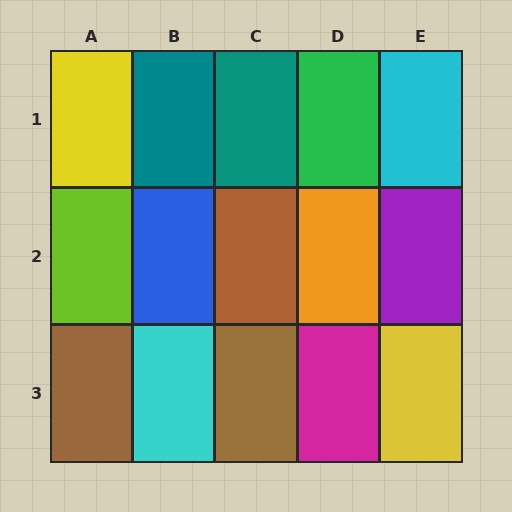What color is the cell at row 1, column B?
Teal.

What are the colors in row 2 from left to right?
Lime, blue, brown, orange, purple.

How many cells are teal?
2 cells are teal.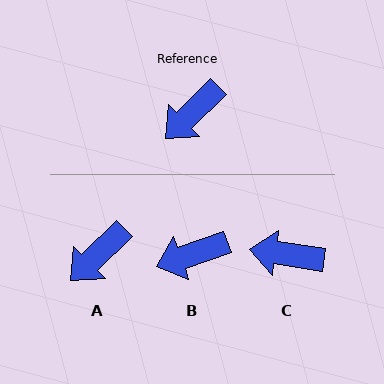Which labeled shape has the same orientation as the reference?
A.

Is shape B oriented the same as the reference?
No, it is off by about 25 degrees.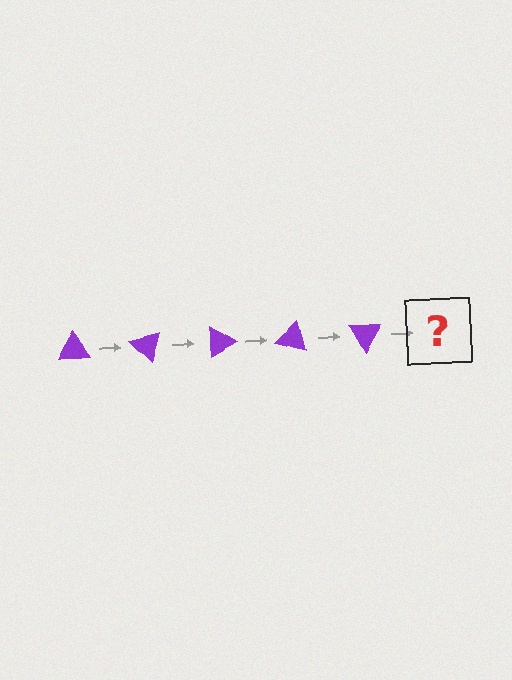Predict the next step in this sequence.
The next step is a purple triangle rotated 225 degrees.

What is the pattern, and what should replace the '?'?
The pattern is that the triangle rotates 45 degrees each step. The '?' should be a purple triangle rotated 225 degrees.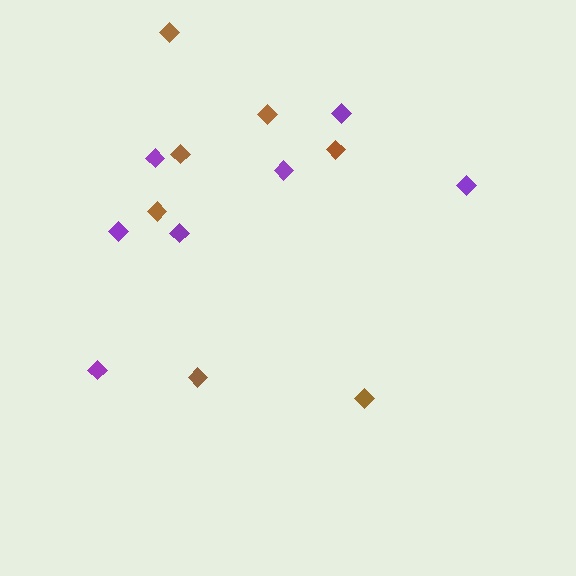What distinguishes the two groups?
There are 2 groups: one group of purple diamonds (7) and one group of brown diamonds (7).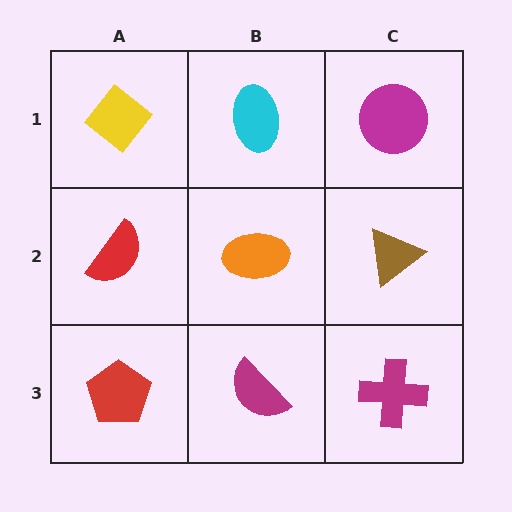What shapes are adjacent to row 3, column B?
An orange ellipse (row 2, column B), a red pentagon (row 3, column A), a magenta cross (row 3, column C).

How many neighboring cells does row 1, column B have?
3.